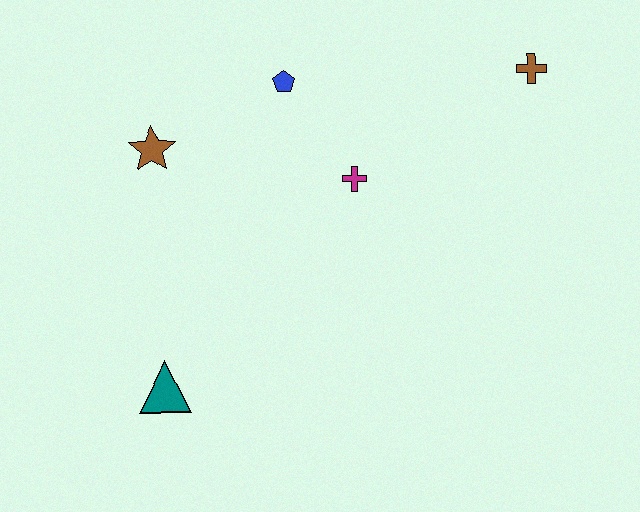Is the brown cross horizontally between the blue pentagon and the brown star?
No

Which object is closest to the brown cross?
The magenta cross is closest to the brown cross.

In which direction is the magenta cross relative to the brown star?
The magenta cross is to the right of the brown star.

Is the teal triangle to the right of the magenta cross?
No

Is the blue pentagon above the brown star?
Yes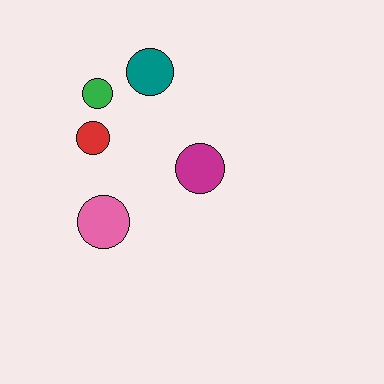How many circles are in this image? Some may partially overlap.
There are 5 circles.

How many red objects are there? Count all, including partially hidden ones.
There is 1 red object.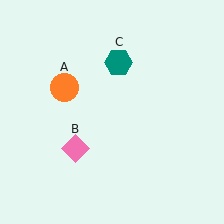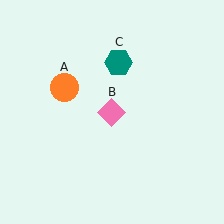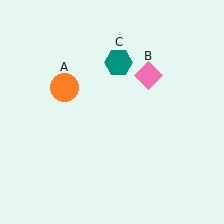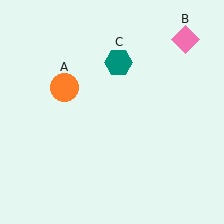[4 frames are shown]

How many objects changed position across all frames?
1 object changed position: pink diamond (object B).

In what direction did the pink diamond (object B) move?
The pink diamond (object B) moved up and to the right.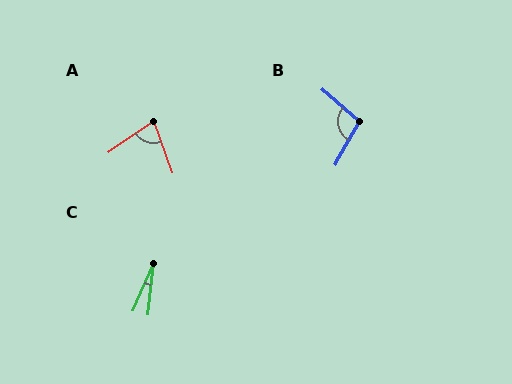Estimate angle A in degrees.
Approximately 76 degrees.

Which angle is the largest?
B, at approximately 102 degrees.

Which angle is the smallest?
C, at approximately 17 degrees.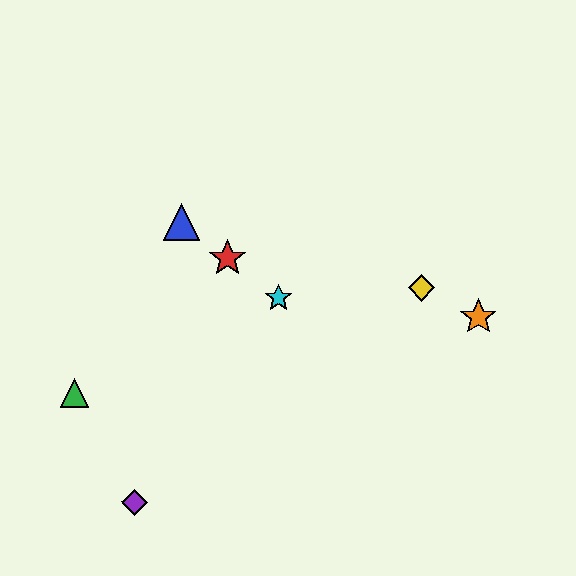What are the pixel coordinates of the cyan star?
The cyan star is at (278, 298).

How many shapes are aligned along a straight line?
3 shapes (the red star, the blue triangle, the cyan star) are aligned along a straight line.